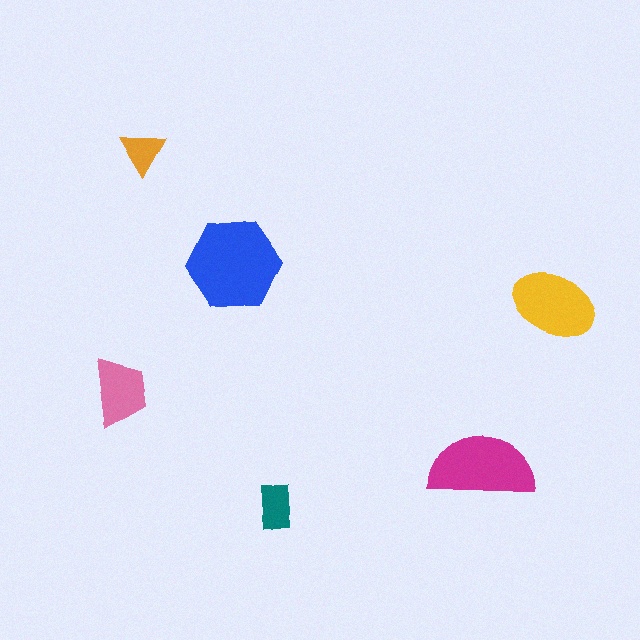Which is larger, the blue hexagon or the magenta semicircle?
The blue hexagon.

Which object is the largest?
The blue hexagon.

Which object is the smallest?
The orange triangle.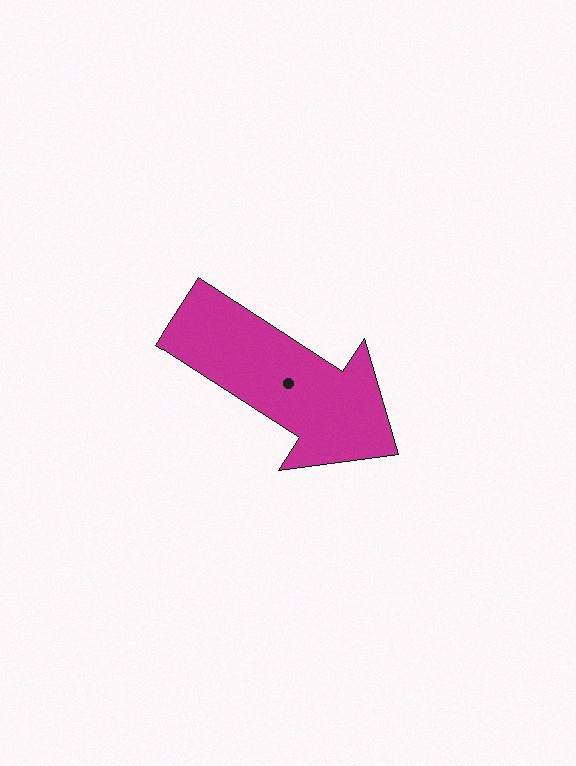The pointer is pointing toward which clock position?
Roughly 4 o'clock.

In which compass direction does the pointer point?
Southeast.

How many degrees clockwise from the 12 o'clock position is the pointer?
Approximately 123 degrees.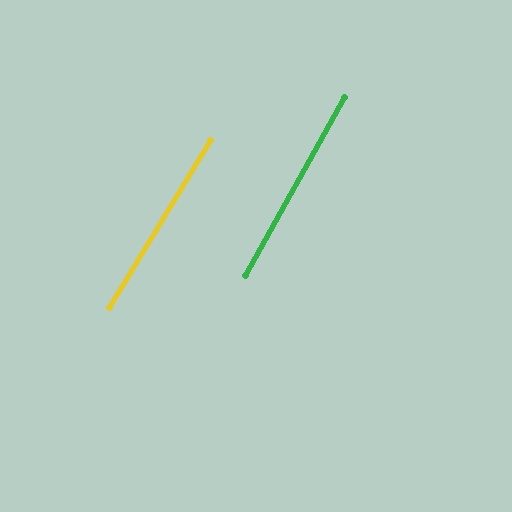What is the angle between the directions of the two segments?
Approximately 2 degrees.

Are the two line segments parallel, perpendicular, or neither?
Parallel — their directions differ by only 1.9°.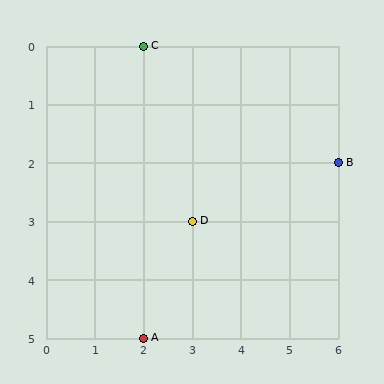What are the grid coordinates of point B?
Point B is at grid coordinates (6, 2).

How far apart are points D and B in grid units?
Points D and B are 3 columns and 1 row apart (about 3.2 grid units diagonally).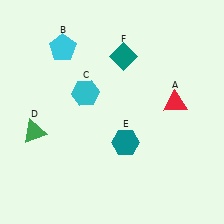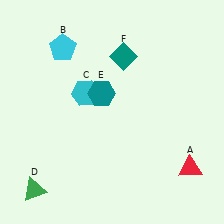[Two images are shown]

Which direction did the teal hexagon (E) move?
The teal hexagon (E) moved up.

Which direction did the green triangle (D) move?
The green triangle (D) moved down.